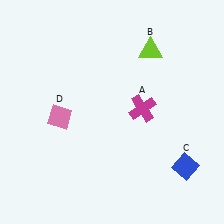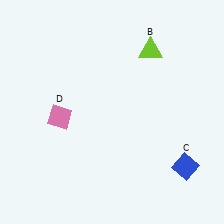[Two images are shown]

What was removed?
The magenta cross (A) was removed in Image 2.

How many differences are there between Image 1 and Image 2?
There is 1 difference between the two images.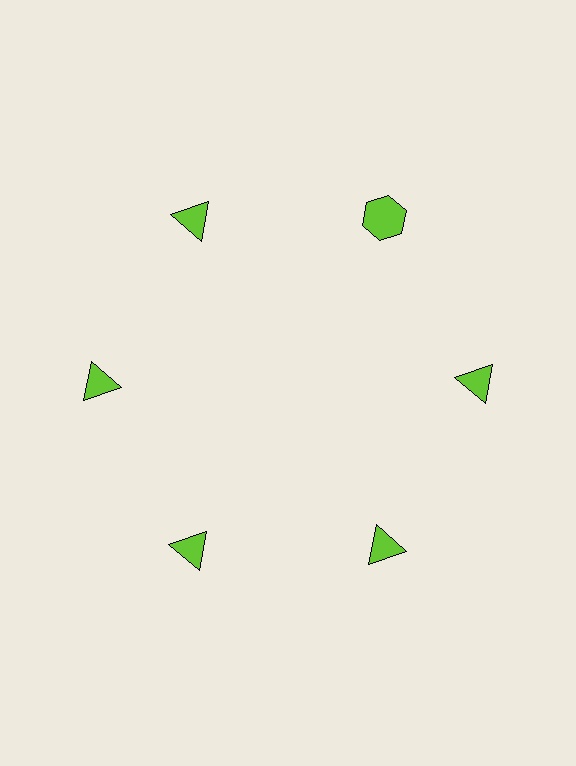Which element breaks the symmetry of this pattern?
The lime hexagon at roughly the 1 o'clock position breaks the symmetry. All other shapes are lime triangles.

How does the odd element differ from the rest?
It has a different shape: hexagon instead of triangle.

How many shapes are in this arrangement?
There are 6 shapes arranged in a ring pattern.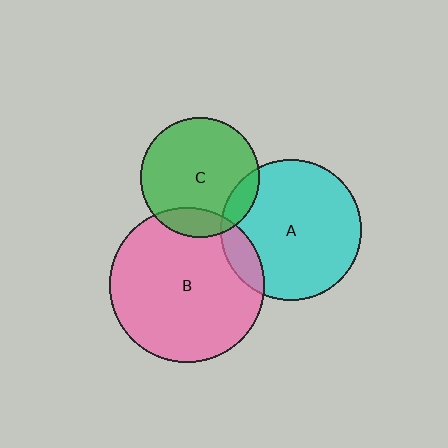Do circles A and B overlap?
Yes.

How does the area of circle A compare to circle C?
Approximately 1.4 times.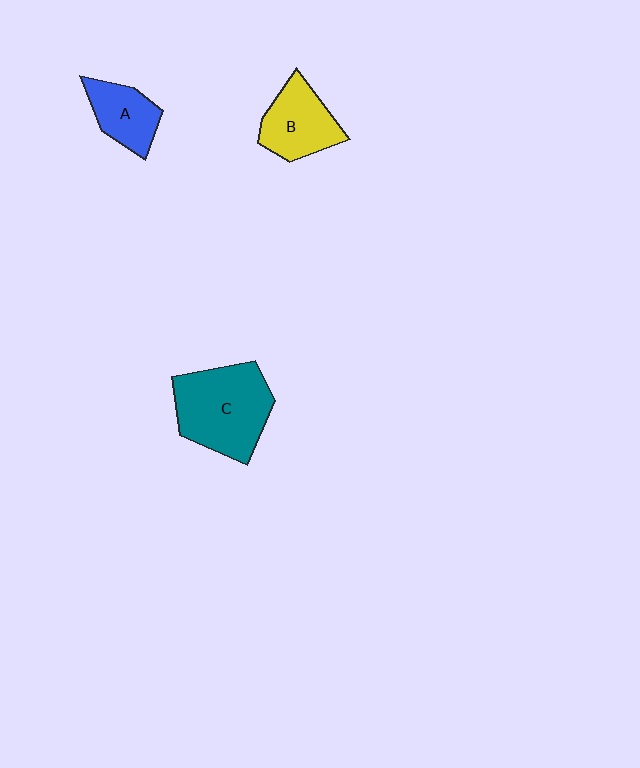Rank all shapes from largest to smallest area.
From largest to smallest: C (teal), B (yellow), A (blue).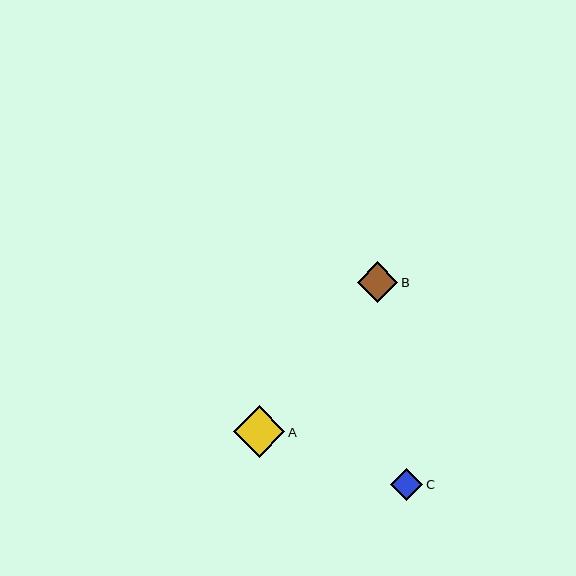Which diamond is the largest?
Diamond A is the largest with a size of approximately 51 pixels.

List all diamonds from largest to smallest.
From largest to smallest: A, B, C.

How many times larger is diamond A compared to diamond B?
Diamond A is approximately 1.3 times the size of diamond B.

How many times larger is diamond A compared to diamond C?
Diamond A is approximately 1.6 times the size of diamond C.